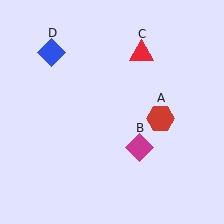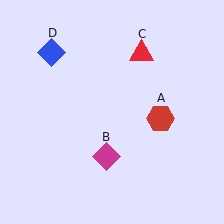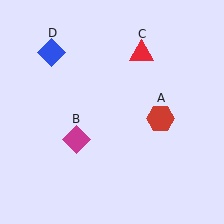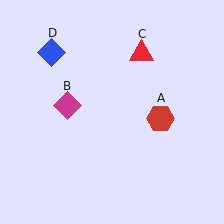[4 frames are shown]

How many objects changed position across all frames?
1 object changed position: magenta diamond (object B).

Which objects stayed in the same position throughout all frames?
Red hexagon (object A) and red triangle (object C) and blue diamond (object D) remained stationary.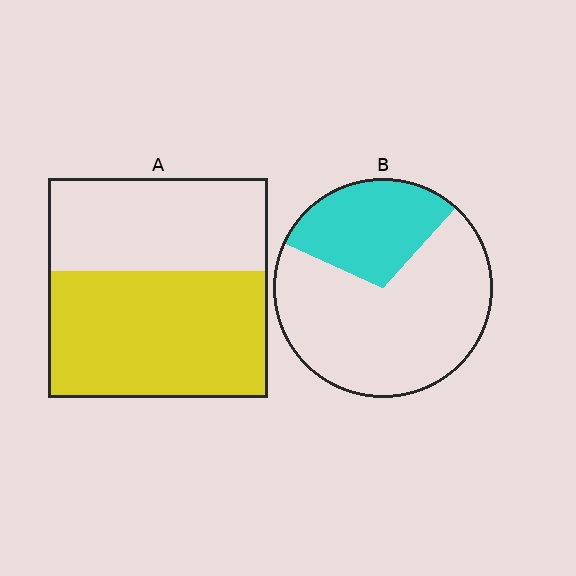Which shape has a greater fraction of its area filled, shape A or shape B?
Shape A.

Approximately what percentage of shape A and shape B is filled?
A is approximately 60% and B is approximately 30%.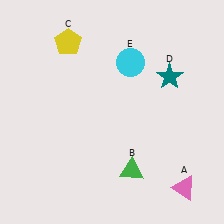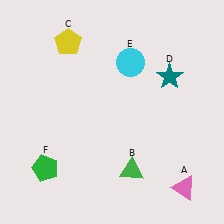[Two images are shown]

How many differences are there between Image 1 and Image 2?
There is 1 difference between the two images.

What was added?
A green pentagon (F) was added in Image 2.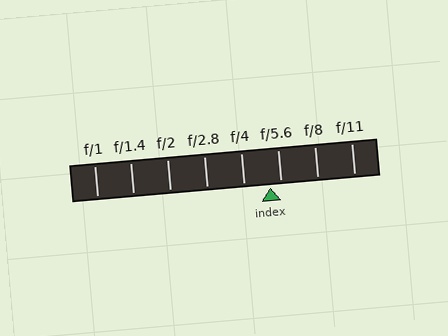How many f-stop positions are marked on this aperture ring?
There are 8 f-stop positions marked.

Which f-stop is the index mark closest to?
The index mark is closest to f/5.6.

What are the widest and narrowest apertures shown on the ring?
The widest aperture shown is f/1 and the narrowest is f/11.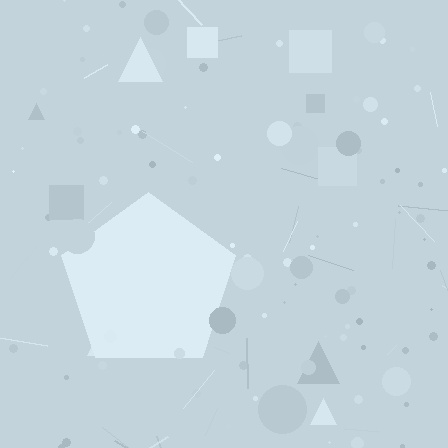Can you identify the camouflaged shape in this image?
The camouflaged shape is a pentagon.